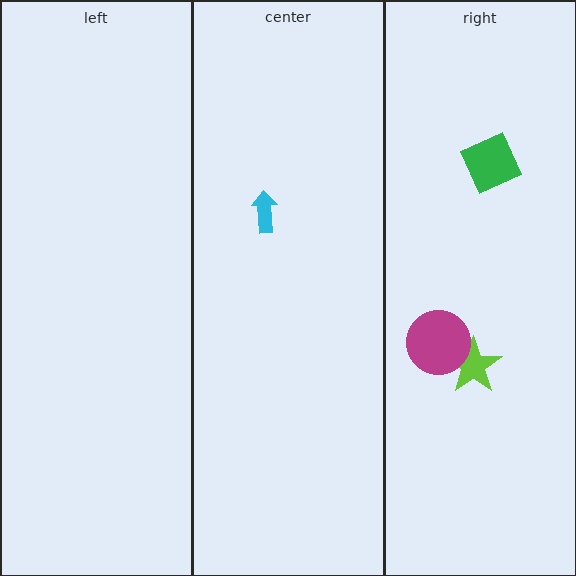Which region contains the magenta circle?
The right region.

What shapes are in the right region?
The green diamond, the lime star, the magenta circle.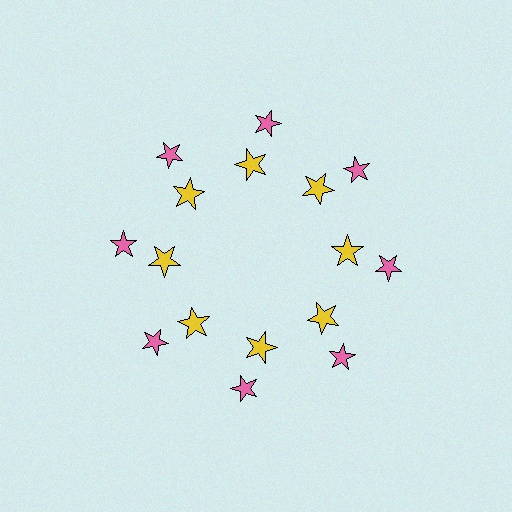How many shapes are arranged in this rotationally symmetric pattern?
There are 16 shapes, arranged in 8 groups of 2.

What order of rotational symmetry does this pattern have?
This pattern has 8-fold rotational symmetry.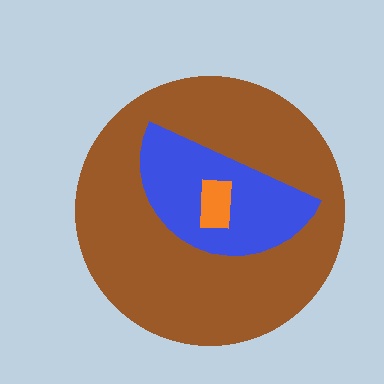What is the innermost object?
The orange rectangle.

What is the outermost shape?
The brown circle.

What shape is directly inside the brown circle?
The blue semicircle.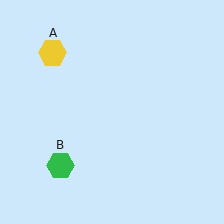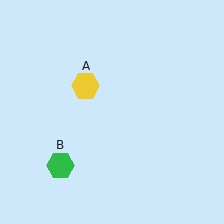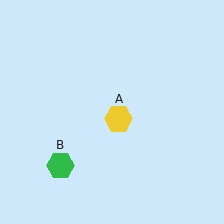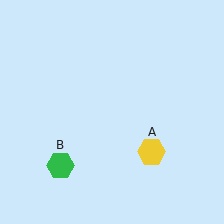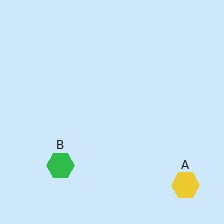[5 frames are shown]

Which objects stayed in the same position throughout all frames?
Green hexagon (object B) remained stationary.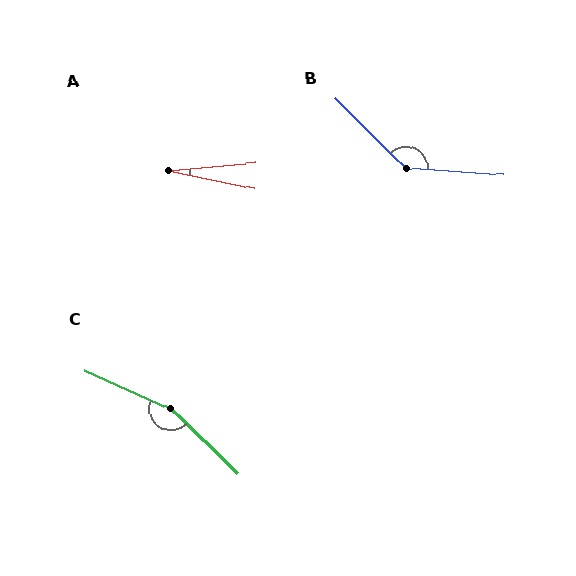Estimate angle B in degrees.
Approximately 139 degrees.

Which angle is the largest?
C, at approximately 160 degrees.